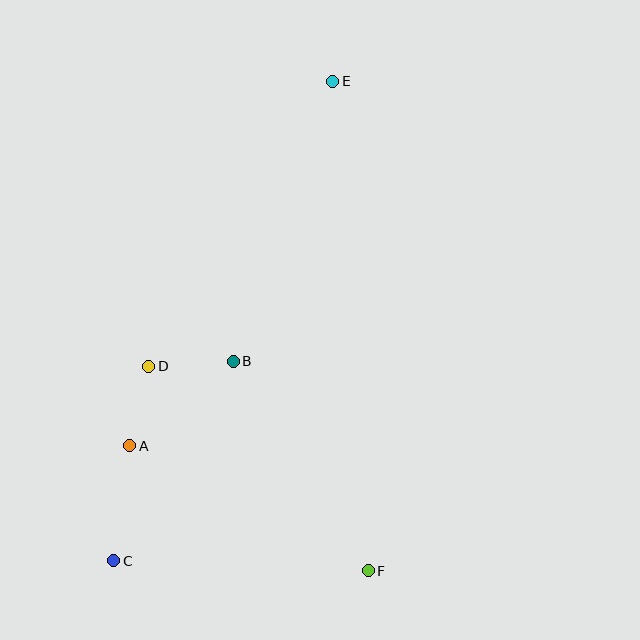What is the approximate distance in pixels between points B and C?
The distance between B and C is approximately 233 pixels.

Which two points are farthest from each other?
Points C and E are farthest from each other.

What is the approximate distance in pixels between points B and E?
The distance between B and E is approximately 297 pixels.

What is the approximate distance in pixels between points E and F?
The distance between E and F is approximately 491 pixels.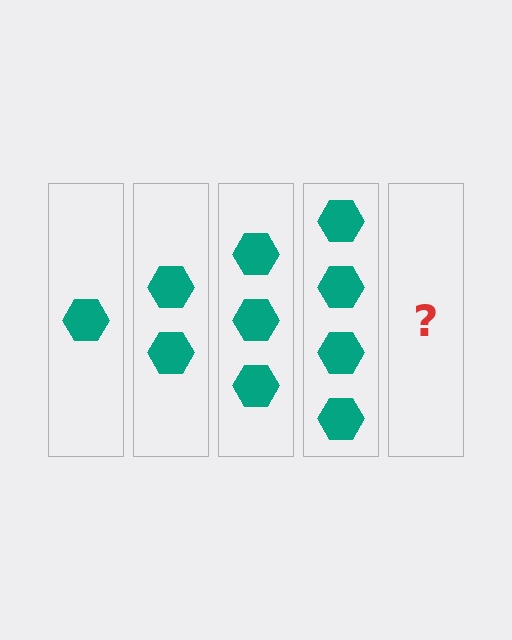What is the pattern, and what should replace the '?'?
The pattern is that each step adds one more hexagon. The '?' should be 5 hexagons.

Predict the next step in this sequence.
The next step is 5 hexagons.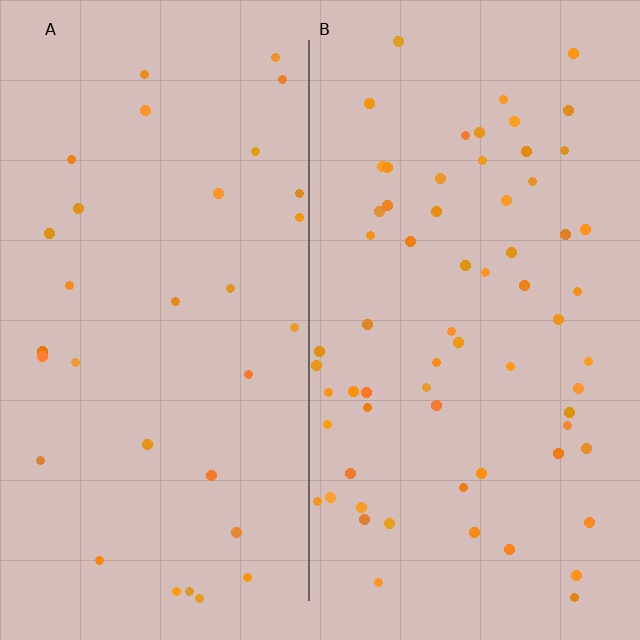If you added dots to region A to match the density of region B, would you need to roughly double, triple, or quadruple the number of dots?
Approximately double.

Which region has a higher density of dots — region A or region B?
B (the right).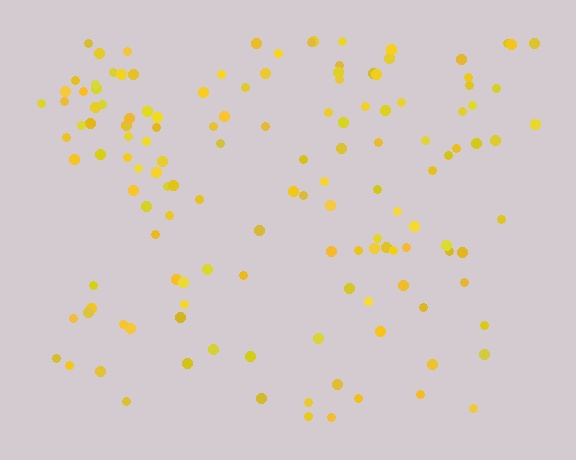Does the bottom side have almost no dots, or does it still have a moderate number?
Still a moderate number, just noticeably fewer than the top.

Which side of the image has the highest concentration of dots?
The top.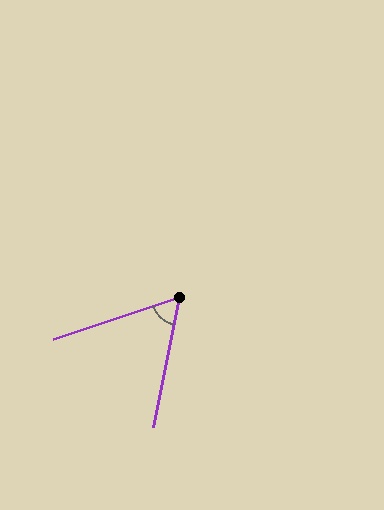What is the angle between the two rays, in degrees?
Approximately 60 degrees.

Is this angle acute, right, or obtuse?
It is acute.